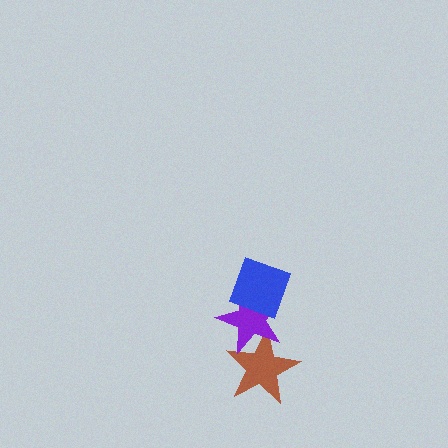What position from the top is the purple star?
The purple star is 2nd from the top.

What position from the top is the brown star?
The brown star is 3rd from the top.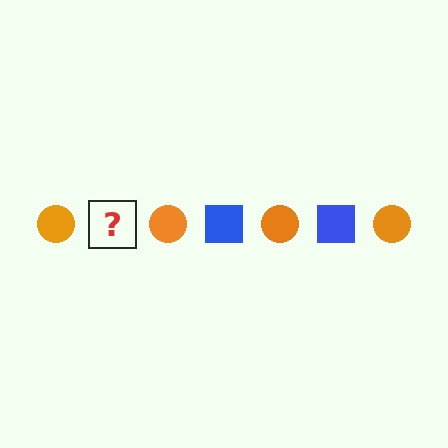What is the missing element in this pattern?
The missing element is a blue square.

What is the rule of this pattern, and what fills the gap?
The rule is that the pattern alternates between orange circle and blue square. The gap should be filled with a blue square.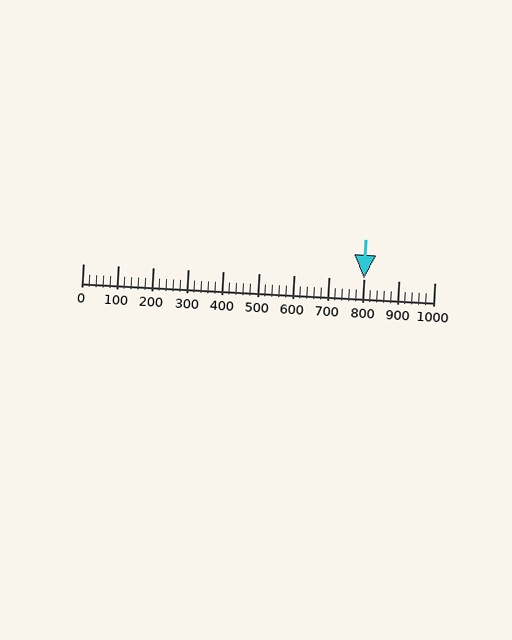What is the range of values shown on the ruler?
The ruler shows values from 0 to 1000.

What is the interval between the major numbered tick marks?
The major tick marks are spaced 100 units apart.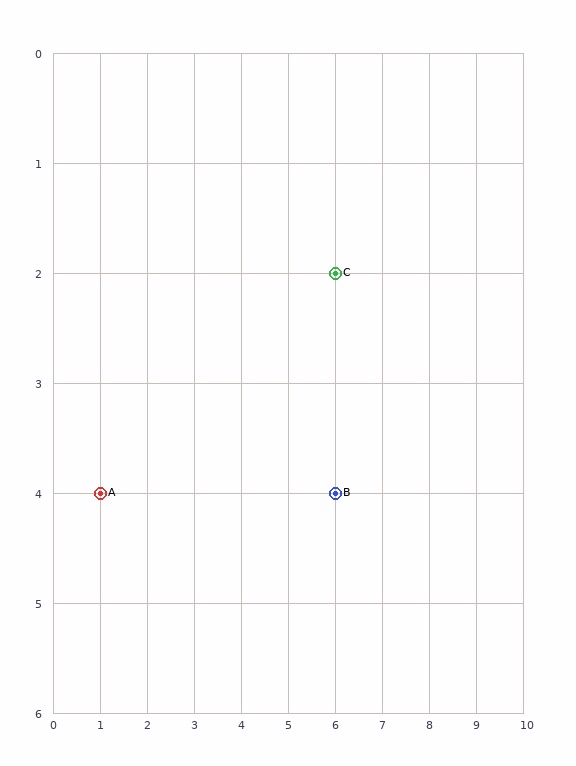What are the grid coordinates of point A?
Point A is at grid coordinates (1, 4).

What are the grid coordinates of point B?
Point B is at grid coordinates (6, 4).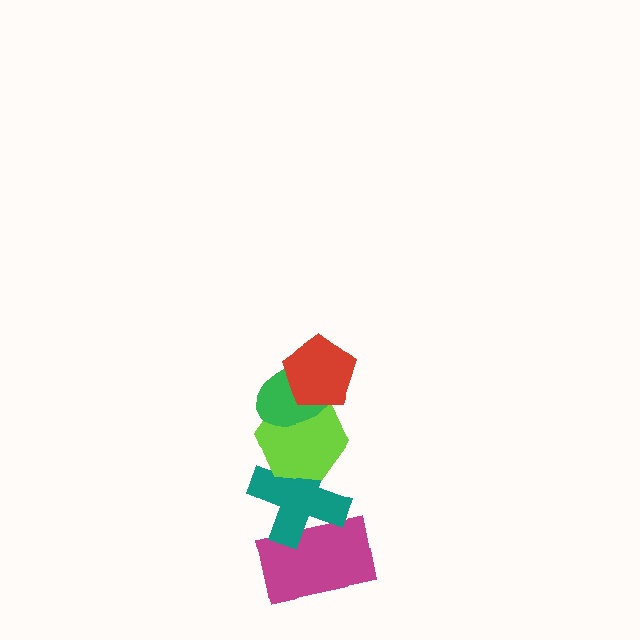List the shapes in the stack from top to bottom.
From top to bottom: the red pentagon, the green ellipse, the lime hexagon, the teal cross, the magenta rectangle.